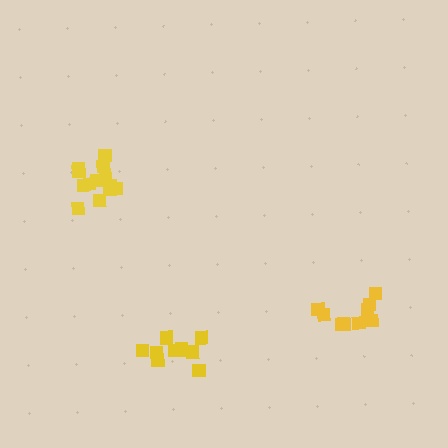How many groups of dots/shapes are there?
There are 3 groups.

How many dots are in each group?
Group 1: 9 dots, Group 2: 13 dots, Group 3: 10 dots (32 total).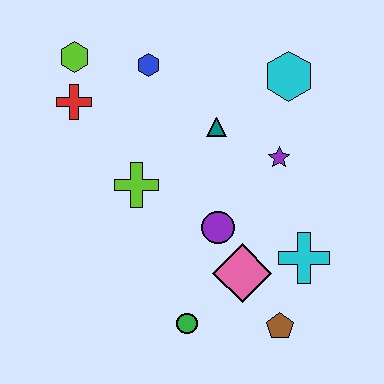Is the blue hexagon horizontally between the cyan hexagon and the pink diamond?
No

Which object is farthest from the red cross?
The brown pentagon is farthest from the red cross.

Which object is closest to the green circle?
The pink diamond is closest to the green circle.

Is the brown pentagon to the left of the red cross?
No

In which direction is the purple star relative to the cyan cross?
The purple star is above the cyan cross.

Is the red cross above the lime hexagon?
No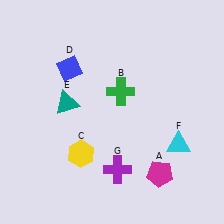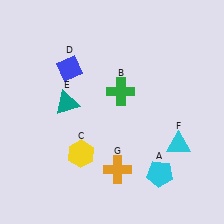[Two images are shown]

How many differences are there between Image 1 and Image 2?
There are 2 differences between the two images.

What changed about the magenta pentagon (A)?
In Image 1, A is magenta. In Image 2, it changed to cyan.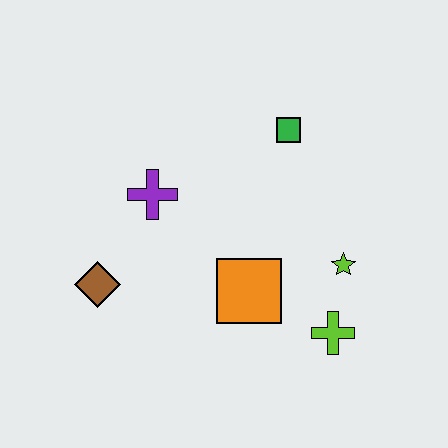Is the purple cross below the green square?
Yes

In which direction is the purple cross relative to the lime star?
The purple cross is to the left of the lime star.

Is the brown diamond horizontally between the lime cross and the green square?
No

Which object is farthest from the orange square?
The green square is farthest from the orange square.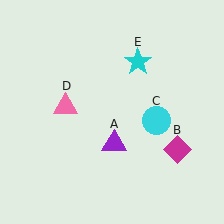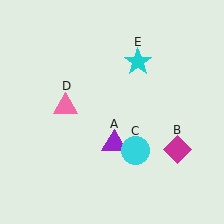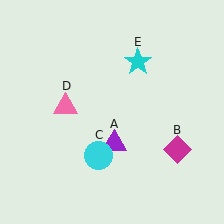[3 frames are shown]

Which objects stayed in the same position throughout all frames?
Purple triangle (object A) and magenta diamond (object B) and pink triangle (object D) and cyan star (object E) remained stationary.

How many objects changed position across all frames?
1 object changed position: cyan circle (object C).